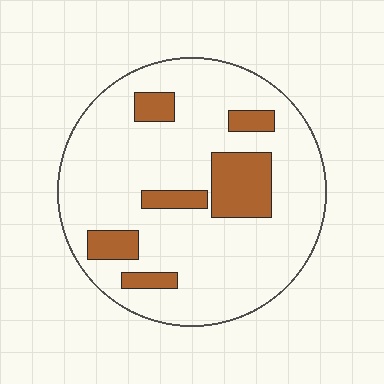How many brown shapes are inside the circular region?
6.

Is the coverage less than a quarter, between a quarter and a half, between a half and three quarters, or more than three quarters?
Less than a quarter.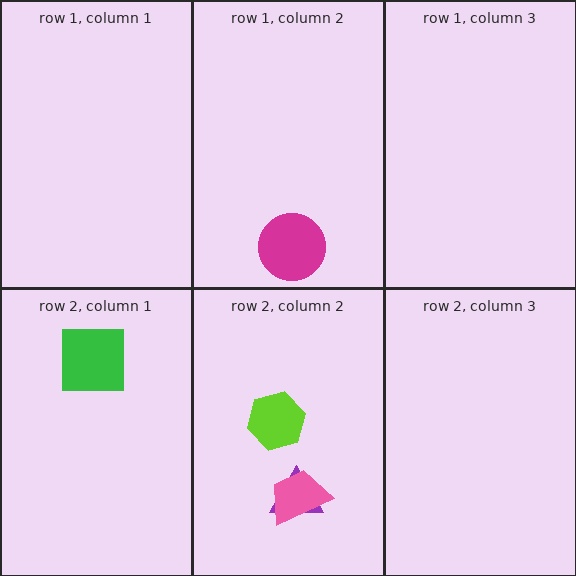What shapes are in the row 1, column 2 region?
The magenta circle.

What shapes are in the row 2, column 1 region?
The green square.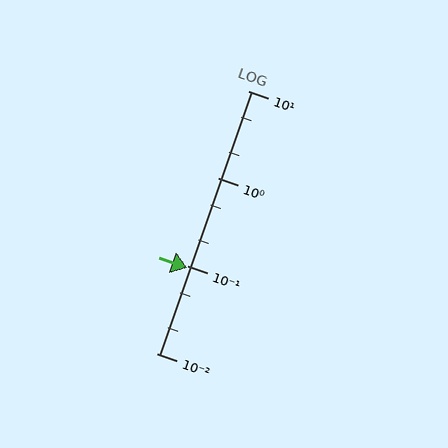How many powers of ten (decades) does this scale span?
The scale spans 3 decades, from 0.01 to 10.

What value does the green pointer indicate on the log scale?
The pointer indicates approximately 0.094.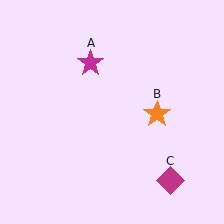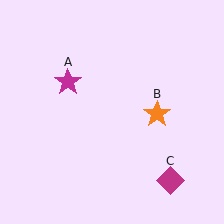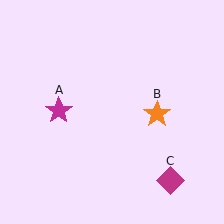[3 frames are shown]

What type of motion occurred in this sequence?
The magenta star (object A) rotated counterclockwise around the center of the scene.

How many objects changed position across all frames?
1 object changed position: magenta star (object A).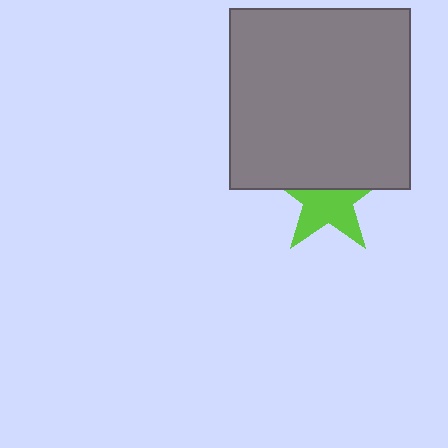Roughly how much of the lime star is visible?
About half of it is visible (roughly 59%).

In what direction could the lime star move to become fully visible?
The lime star could move down. That would shift it out from behind the gray square entirely.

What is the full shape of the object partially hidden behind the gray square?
The partially hidden object is a lime star.